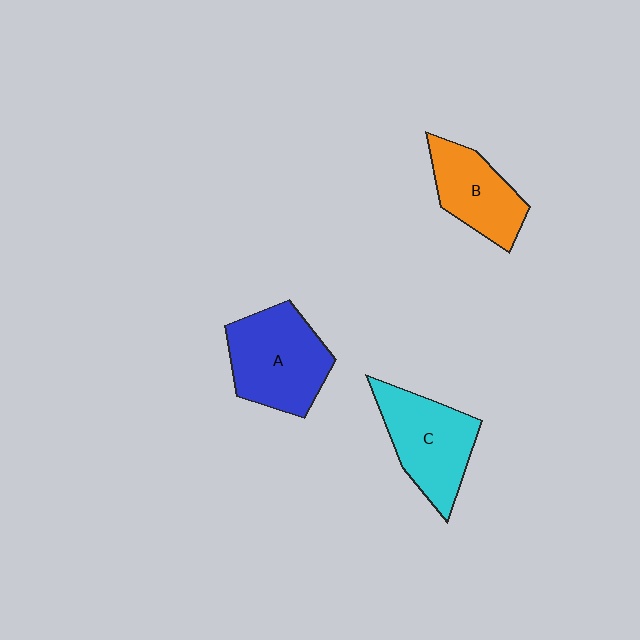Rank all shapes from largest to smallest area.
From largest to smallest: A (blue), C (cyan), B (orange).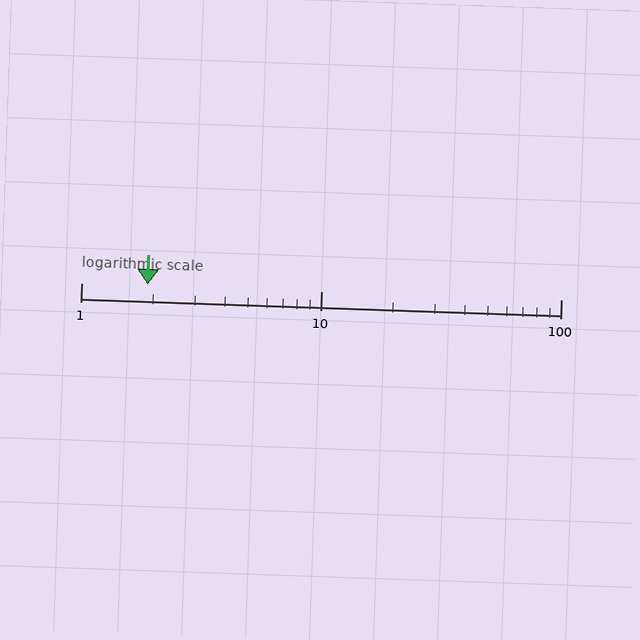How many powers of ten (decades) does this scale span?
The scale spans 2 decades, from 1 to 100.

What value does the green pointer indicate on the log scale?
The pointer indicates approximately 1.9.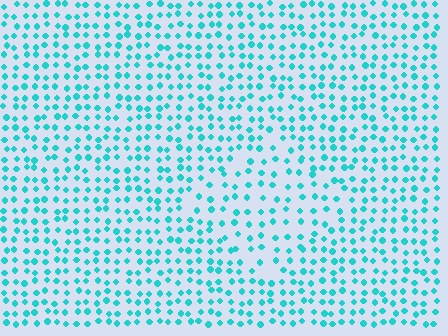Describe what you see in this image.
The image contains small cyan elements arranged at two different densities. A diamond-shaped region is visible where the elements are less densely packed than the surrounding area.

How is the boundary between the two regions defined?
The boundary is defined by a change in element density (approximately 1.6x ratio). All elements are the same color, size, and shape.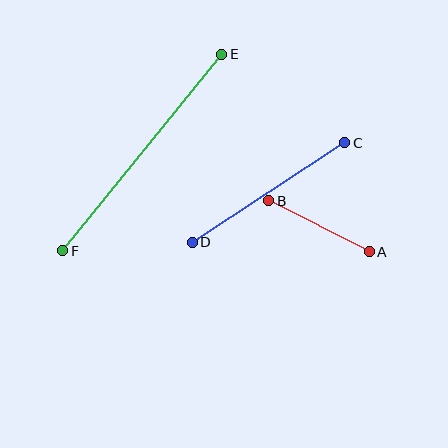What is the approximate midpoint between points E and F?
The midpoint is at approximately (142, 153) pixels.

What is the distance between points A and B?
The distance is approximately 113 pixels.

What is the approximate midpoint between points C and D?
The midpoint is at approximately (269, 192) pixels.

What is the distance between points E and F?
The distance is approximately 253 pixels.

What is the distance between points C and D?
The distance is approximately 182 pixels.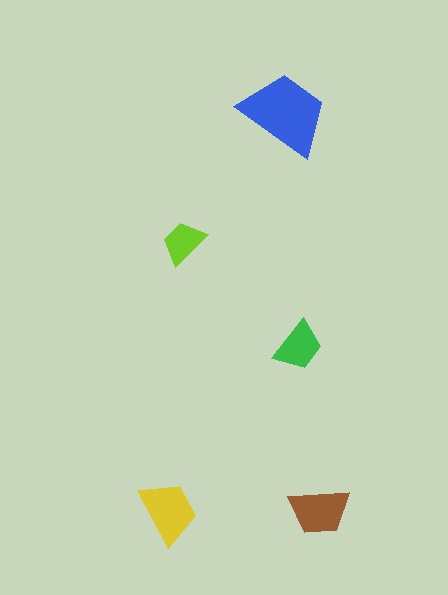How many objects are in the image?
There are 5 objects in the image.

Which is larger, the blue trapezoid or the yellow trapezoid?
The blue one.